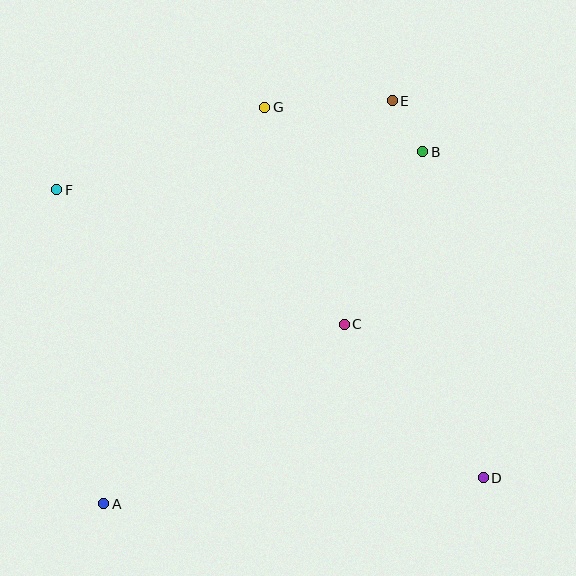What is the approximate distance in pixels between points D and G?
The distance between D and G is approximately 430 pixels.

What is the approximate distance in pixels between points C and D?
The distance between C and D is approximately 207 pixels.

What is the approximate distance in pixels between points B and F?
The distance between B and F is approximately 368 pixels.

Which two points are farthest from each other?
Points D and F are farthest from each other.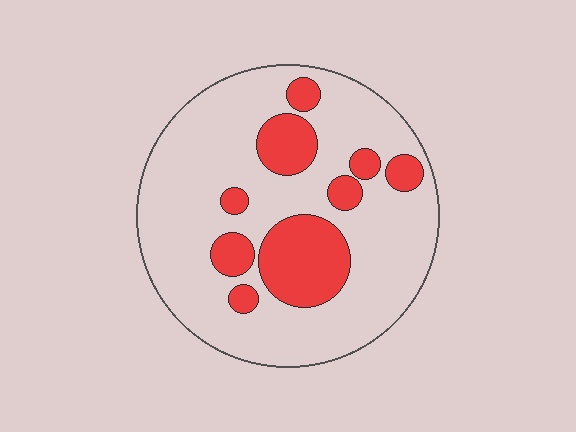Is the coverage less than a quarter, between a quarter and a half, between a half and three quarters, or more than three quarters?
Less than a quarter.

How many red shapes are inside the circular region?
9.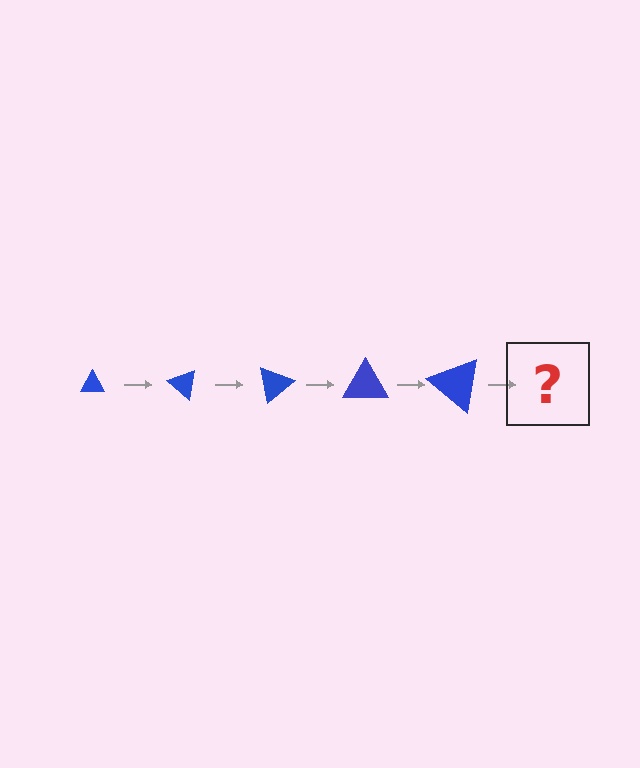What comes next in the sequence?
The next element should be a triangle, larger than the previous one and rotated 200 degrees from the start.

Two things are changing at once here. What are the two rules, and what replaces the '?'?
The two rules are that the triangle grows larger each step and it rotates 40 degrees each step. The '?' should be a triangle, larger than the previous one and rotated 200 degrees from the start.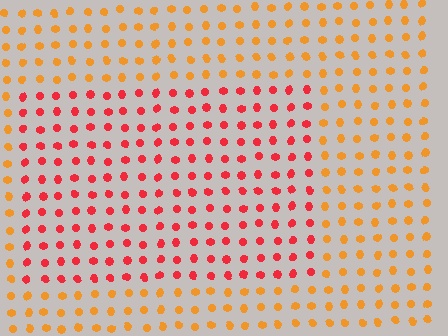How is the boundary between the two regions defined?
The boundary is defined purely by a slight shift in hue (about 39 degrees). Spacing, size, and orientation are identical on both sides.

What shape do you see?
I see a rectangle.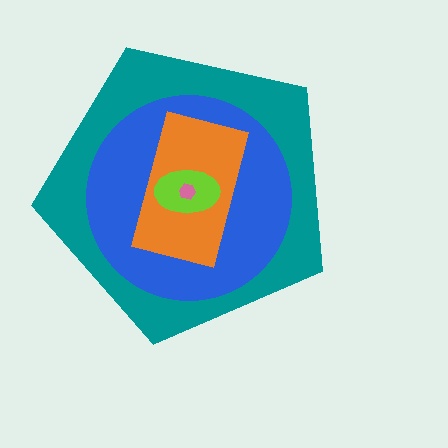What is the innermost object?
The pink hexagon.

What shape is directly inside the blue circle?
The orange rectangle.